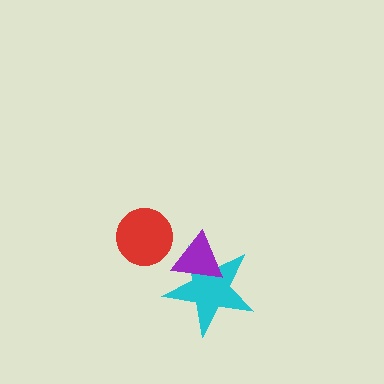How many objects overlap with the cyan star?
1 object overlaps with the cyan star.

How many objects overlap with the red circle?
0 objects overlap with the red circle.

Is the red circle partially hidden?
No, no other shape covers it.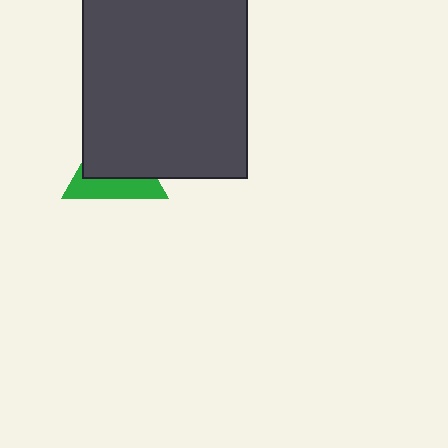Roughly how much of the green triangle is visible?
A small part of it is visible (roughly 39%).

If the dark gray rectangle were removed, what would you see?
You would see the complete green triangle.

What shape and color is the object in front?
The object in front is a dark gray rectangle.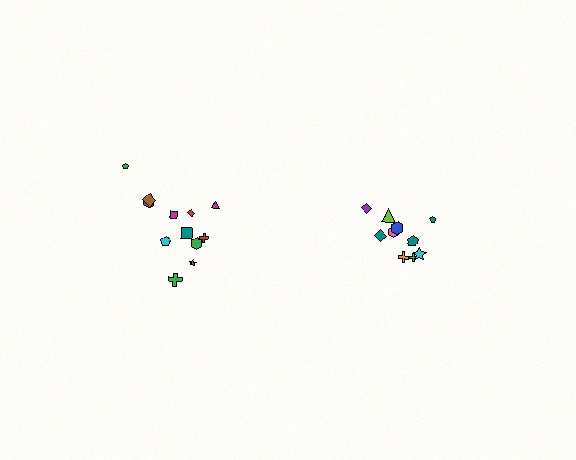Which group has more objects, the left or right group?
The left group.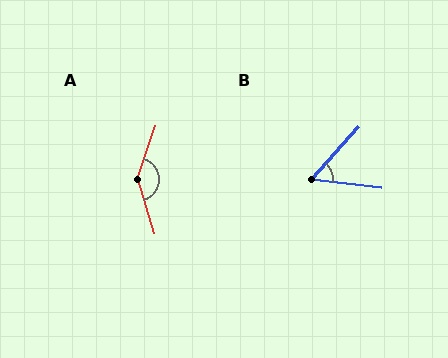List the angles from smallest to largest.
B (55°), A (145°).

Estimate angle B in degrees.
Approximately 55 degrees.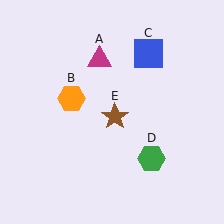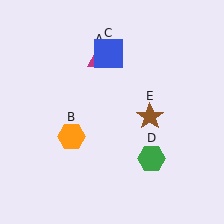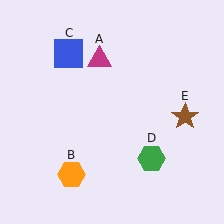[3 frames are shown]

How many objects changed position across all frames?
3 objects changed position: orange hexagon (object B), blue square (object C), brown star (object E).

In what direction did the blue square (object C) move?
The blue square (object C) moved left.